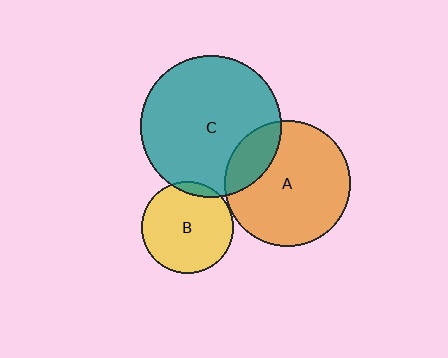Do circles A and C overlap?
Yes.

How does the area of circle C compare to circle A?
Approximately 1.3 times.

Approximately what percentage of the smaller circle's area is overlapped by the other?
Approximately 20%.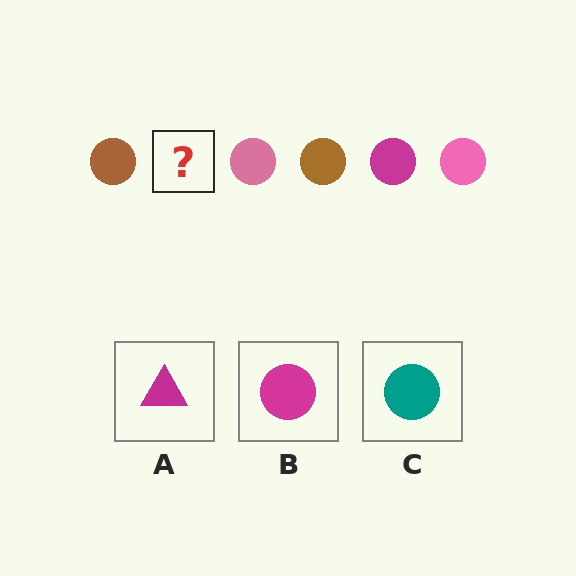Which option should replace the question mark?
Option B.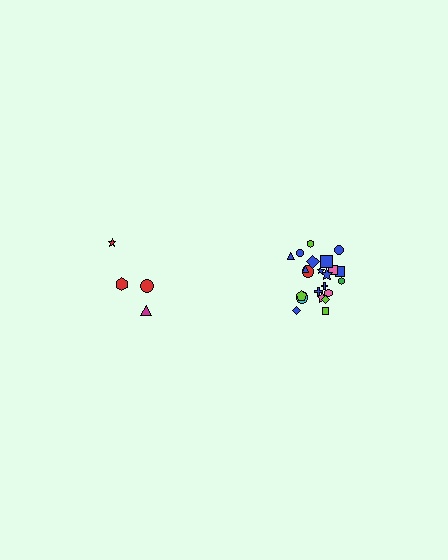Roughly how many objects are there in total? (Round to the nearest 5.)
Roughly 25 objects in total.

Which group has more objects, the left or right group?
The right group.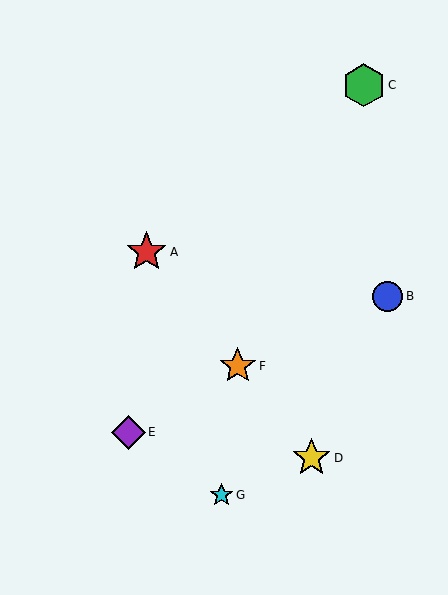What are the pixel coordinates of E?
Object E is at (128, 432).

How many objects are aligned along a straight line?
3 objects (A, D, F) are aligned along a straight line.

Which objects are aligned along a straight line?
Objects A, D, F are aligned along a straight line.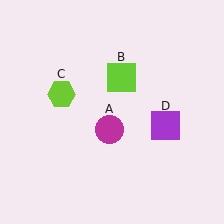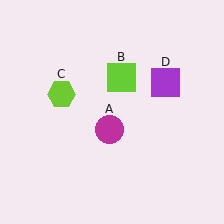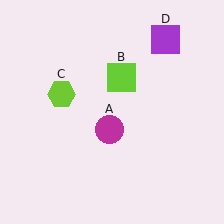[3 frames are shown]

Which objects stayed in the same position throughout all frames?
Magenta circle (object A) and lime square (object B) and lime hexagon (object C) remained stationary.